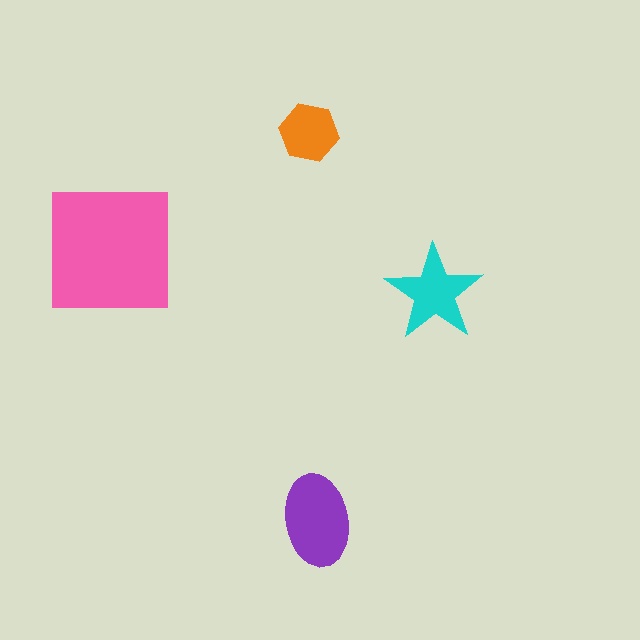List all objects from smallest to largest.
The orange hexagon, the cyan star, the purple ellipse, the pink square.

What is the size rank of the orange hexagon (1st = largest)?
4th.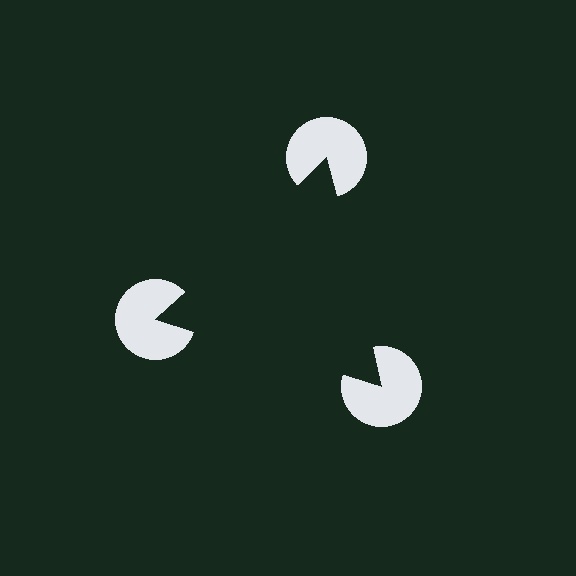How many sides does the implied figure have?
3 sides.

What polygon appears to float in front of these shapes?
An illusory triangle — its edges are inferred from the aligned wedge cuts in the pac-man discs, not physically drawn.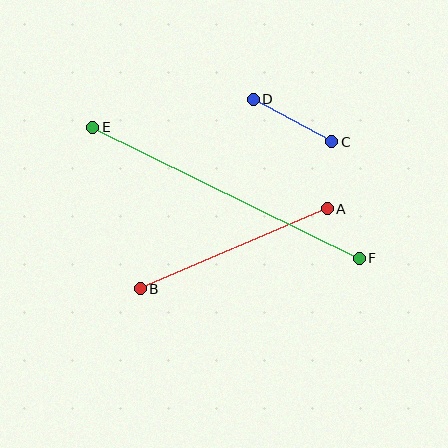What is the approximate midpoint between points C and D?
The midpoint is at approximately (293, 121) pixels.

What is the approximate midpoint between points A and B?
The midpoint is at approximately (234, 249) pixels.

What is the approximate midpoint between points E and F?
The midpoint is at approximately (226, 193) pixels.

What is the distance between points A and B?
The distance is approximately 203 pixels.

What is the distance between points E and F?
The distance is approximately 297 pixels.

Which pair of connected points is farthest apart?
Points E and F are farthest apart.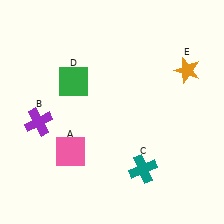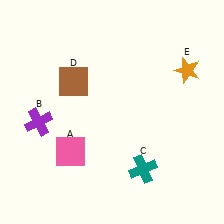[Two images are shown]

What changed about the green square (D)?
In Image 1, D is green. In Image 2, it changed to brown.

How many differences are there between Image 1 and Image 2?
There is 1 difference between the two images.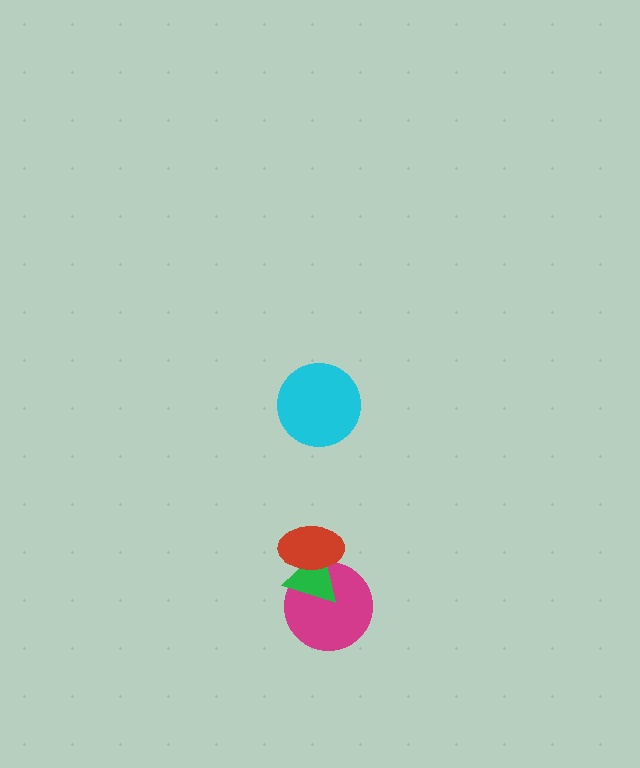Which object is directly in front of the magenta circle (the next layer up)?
The green triangle is directly in front of the magenta circle.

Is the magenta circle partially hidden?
Yes, it is partially covered by another shape.